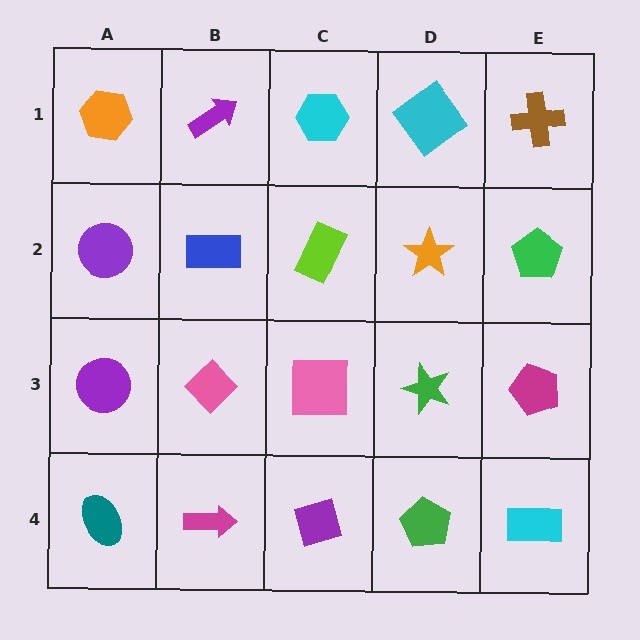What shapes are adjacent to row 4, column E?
A magenta pentagon (row 3, column E), a green pentagon (row 4, column D).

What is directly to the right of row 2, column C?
An orange star.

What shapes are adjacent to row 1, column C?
A lime rectangle (row 2, column C), a purple arrow (row 1, column B), a cyan diamond (row 1, column D).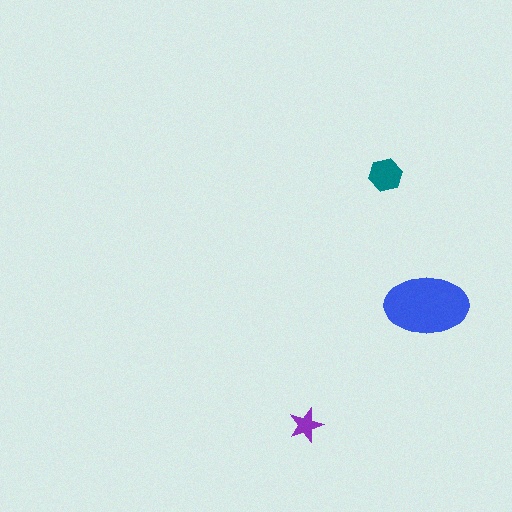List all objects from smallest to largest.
The purple star, the teal hexagon, the blue ellipse.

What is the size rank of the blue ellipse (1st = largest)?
1st.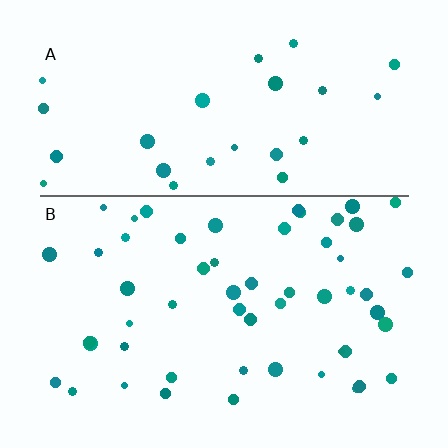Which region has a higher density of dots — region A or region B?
B (the bottom).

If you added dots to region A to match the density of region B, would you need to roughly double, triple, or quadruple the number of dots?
Approximately double.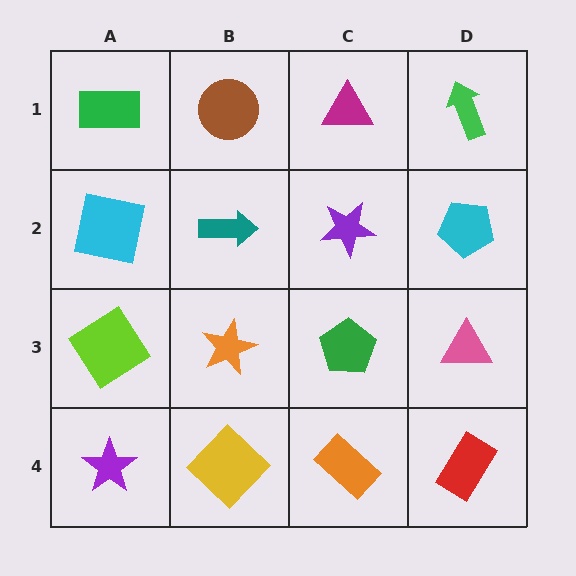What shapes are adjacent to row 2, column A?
A green rectangle (row 1, column A), a lime diamond (row 3, column A), a teal arrow (row 2, column B).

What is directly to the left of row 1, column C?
A brown circle.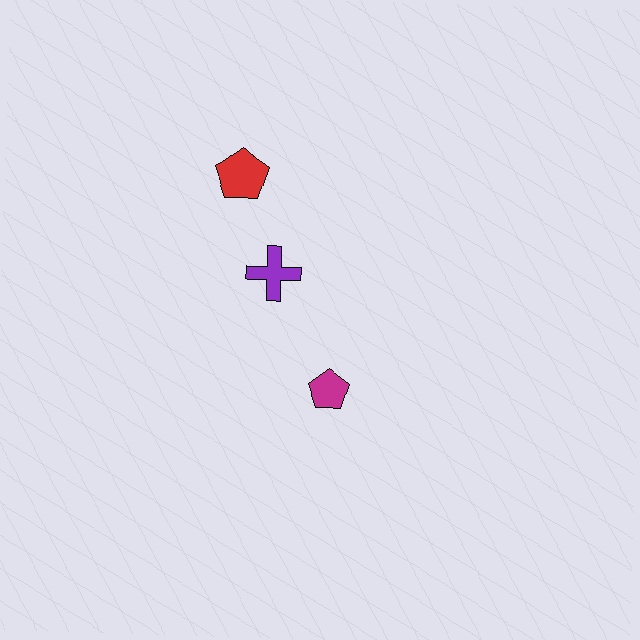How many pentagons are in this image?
There are 2 pentagons.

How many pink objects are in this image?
There are no pink objects.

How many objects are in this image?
There are 3 objects.